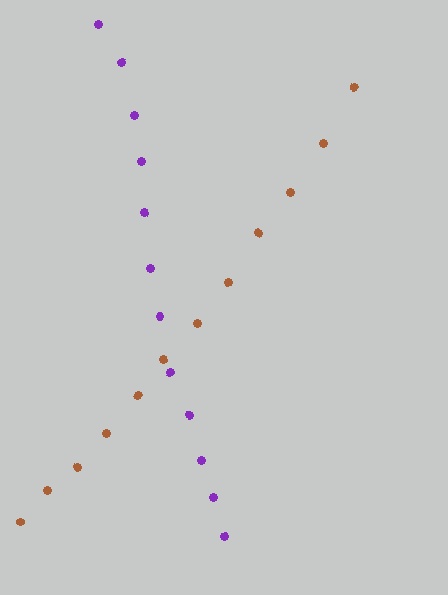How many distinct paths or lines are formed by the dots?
There are 2 distinct paths.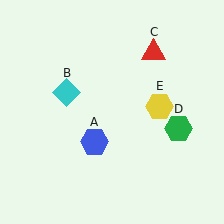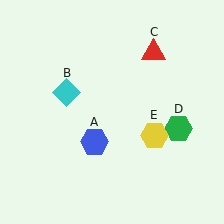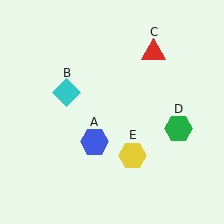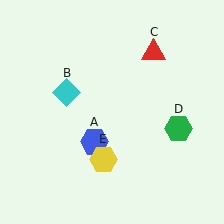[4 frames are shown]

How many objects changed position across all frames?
1 object changed position: yellow hexagon (object E).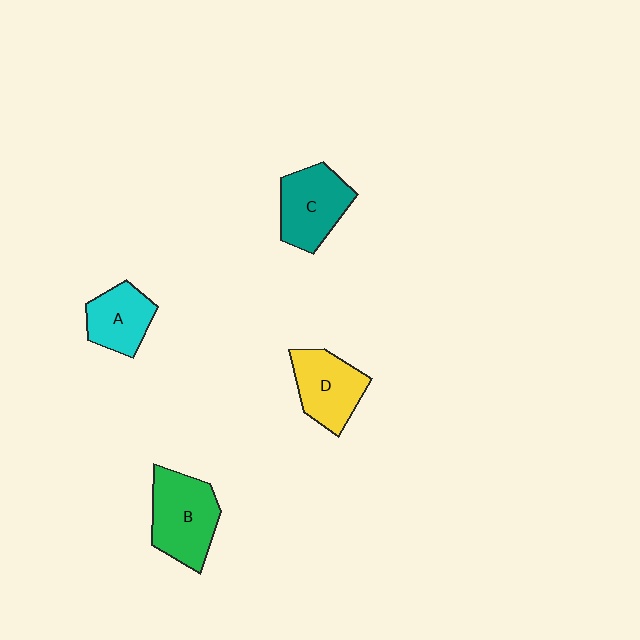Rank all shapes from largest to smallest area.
From largest to smallest: B (green), C (teal), D (yellow), A (cyan).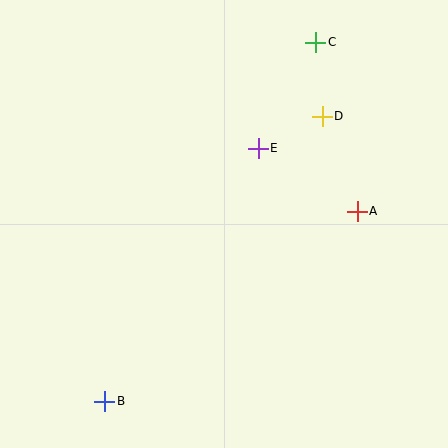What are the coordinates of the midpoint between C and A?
The midpoint between C and A is at (336, 127).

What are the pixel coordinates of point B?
Point B is at (105, 401).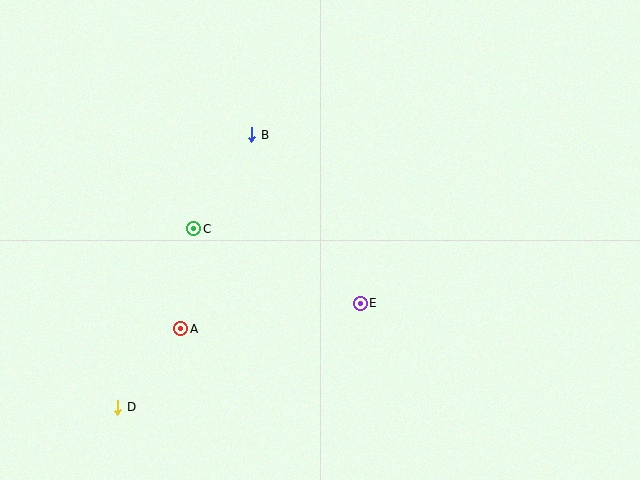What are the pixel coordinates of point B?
Point B is at (252, 135).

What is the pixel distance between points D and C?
The distance between D and C is 194 pixels.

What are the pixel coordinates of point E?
Point E is at (360, 303).